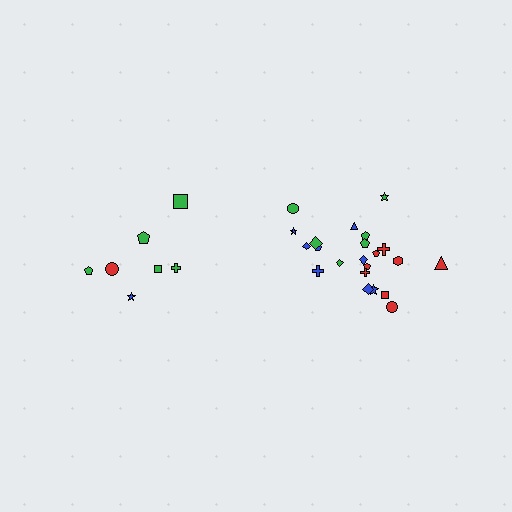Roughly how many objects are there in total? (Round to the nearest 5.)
Roughly 30 objects in total.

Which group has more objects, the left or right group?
The right group.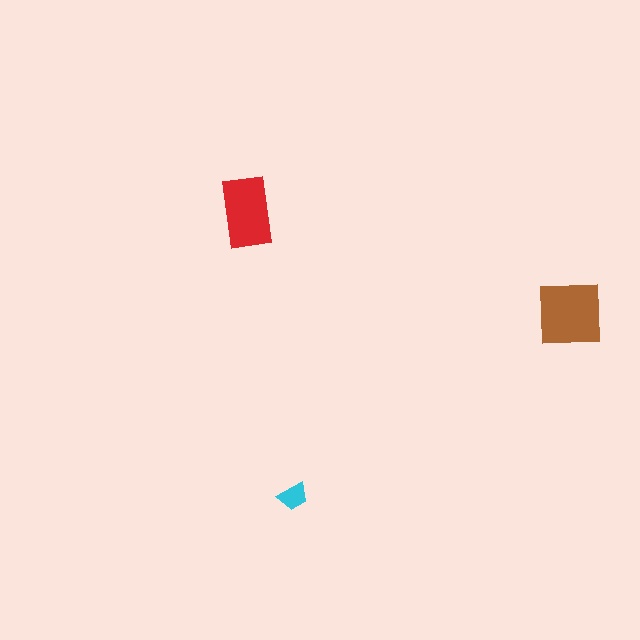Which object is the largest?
The brown square.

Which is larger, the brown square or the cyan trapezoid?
The brown square.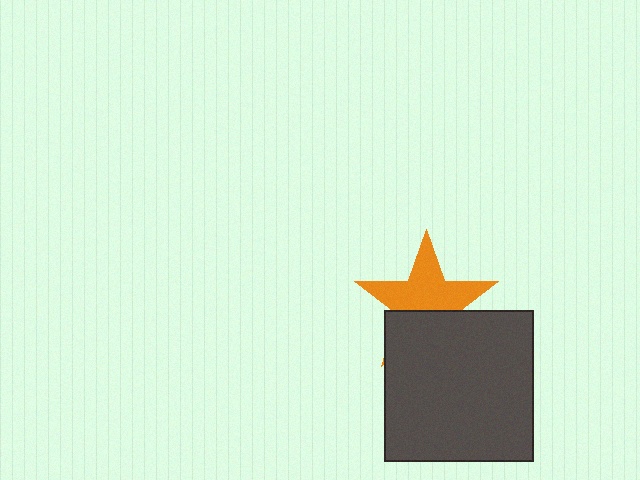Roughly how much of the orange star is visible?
About half of it is visible (roughly 59%).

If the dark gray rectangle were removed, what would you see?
You would see the complete orange star.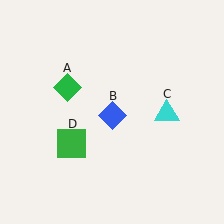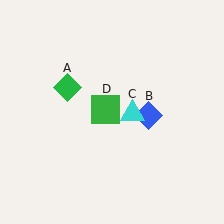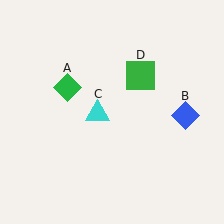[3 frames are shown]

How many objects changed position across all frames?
3 objects changed position: blue diamond (object B), cyan triangle (object C), green square (object D).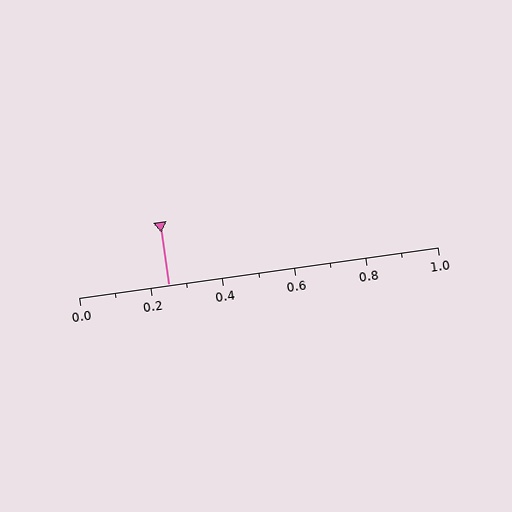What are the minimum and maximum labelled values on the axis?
The axis runs from 0.0 to 1.0.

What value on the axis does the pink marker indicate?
The marker indicates approximately 0.25.